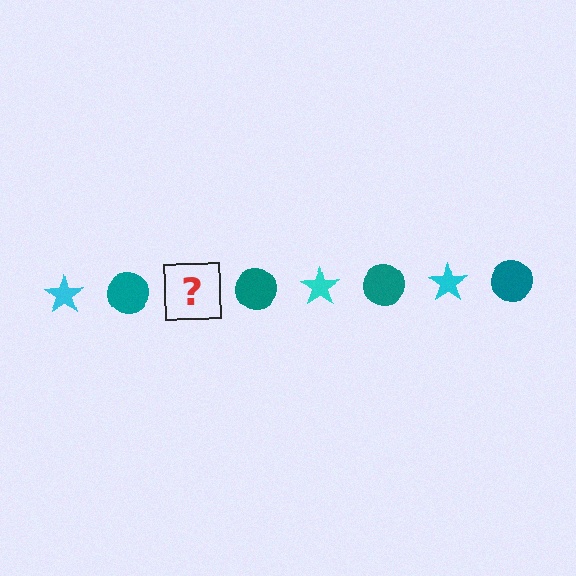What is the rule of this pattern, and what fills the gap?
The rule is that the pattern alternates between cyan star and teal circle. The gap should be filled with a cyan star.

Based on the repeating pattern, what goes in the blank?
The blank should be a cyan star.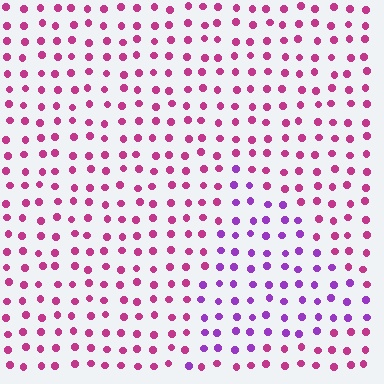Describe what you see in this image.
The image is filled with small magenta elements in a uniform arrangement. A triangle-shaped region is visible where the elements are tinted to a slightly different hue, forming a subtle color boundary.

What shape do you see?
I see a triangle.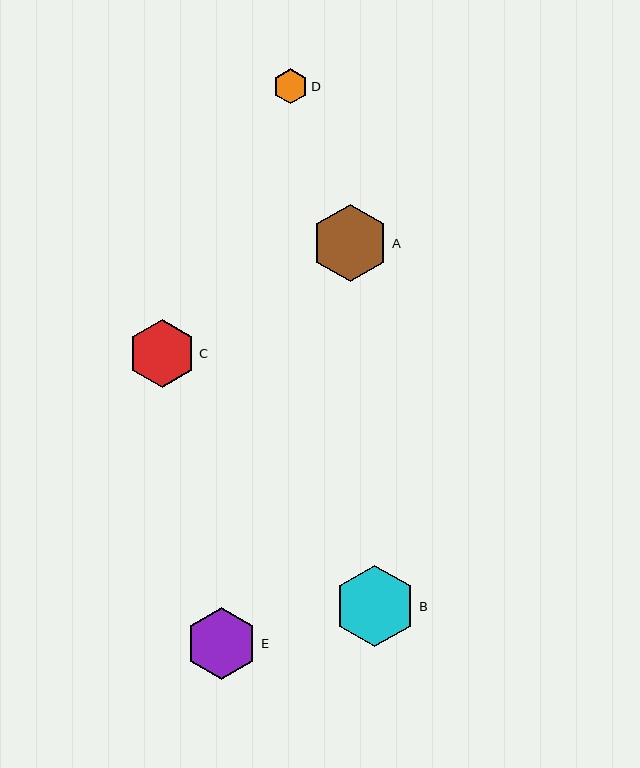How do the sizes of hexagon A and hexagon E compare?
Hexagon A and hexagon E are approximately the same size.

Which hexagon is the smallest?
Hexagon D is the smallest with a size of approximately 35 pixels.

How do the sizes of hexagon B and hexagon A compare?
Hexagon B and hexagon A are approximately the same size.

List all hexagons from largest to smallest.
From largest to smallest: B, A, E, C, D.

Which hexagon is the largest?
Hexagon B is the largest with a size of approximately 82 pixels.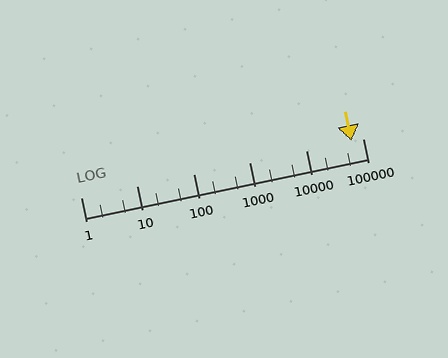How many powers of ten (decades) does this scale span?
The scale spans 5 decades, from 1 to 100000.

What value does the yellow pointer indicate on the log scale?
The pointer indicates approximately 64000.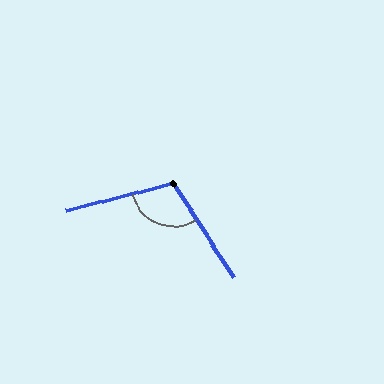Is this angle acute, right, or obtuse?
It is obtuse.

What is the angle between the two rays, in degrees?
Approximately 108 degrees.